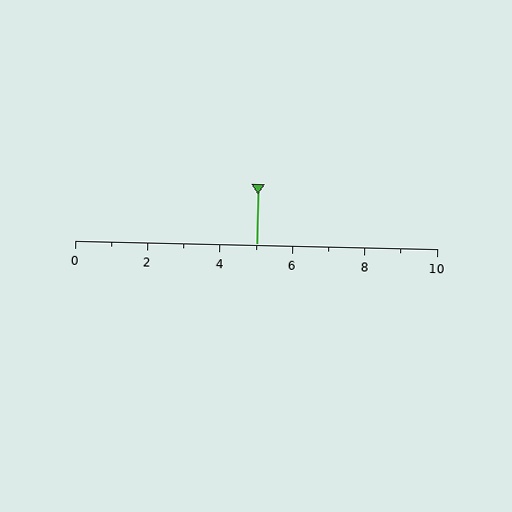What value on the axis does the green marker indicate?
The marker indicates approximately 5.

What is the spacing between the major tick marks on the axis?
The major ticks are spaced 2 apart.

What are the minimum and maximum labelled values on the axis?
The axis runs from 0 to 10.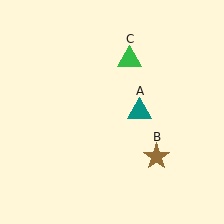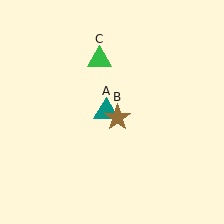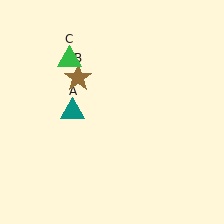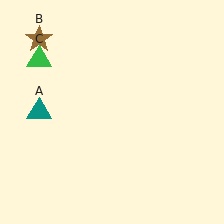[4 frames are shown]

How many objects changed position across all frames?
3 objects changed position: teal triangle (object A), brown star (object B), green triangle (object C).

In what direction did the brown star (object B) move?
The brown star (object B) moved up and to the left.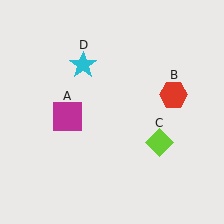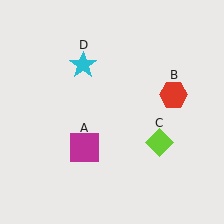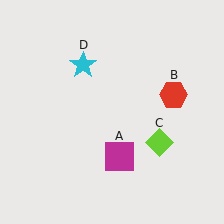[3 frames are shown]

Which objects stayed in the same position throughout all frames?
Red hexagon (object B) and lime diamond (object C) and cyan star (object D) remained stationary.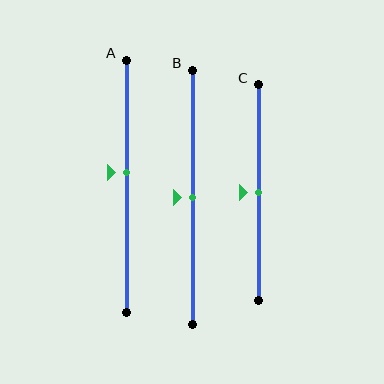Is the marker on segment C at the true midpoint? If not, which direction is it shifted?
Yes, the marker on segment C is at the true midpoint.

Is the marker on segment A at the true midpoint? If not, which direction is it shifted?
No, the marker on segment A is shifted upward by about 5% of the segment length.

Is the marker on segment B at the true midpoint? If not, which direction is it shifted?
Yes, the marker on segment B is at the true midpoint.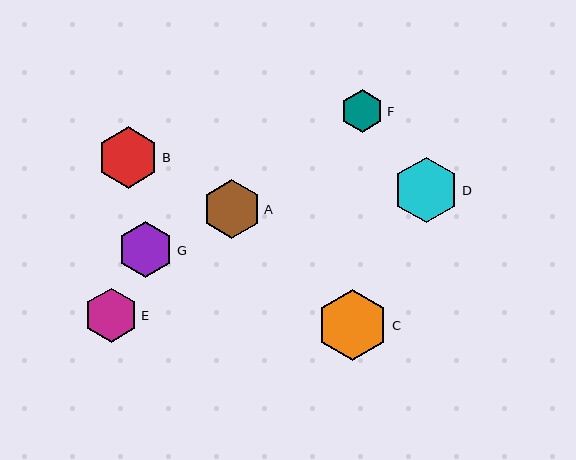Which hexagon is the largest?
Hexagon C is the largest with a size of approximately 72 pixels.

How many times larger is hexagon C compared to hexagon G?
Hexagon C is approximately 1.3 times the size of hexagon G.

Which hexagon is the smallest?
Hexagon F is the smallest with a size of approximately 43 pixels.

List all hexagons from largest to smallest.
From largest to smallest: C, D, B, A, G, E, F.